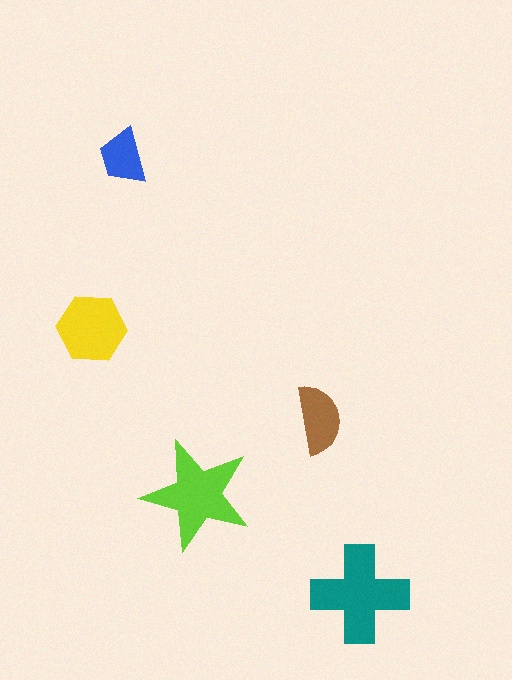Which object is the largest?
The teal cross.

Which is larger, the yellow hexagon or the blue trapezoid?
The yellow hexagon.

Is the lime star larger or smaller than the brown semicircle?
Larger.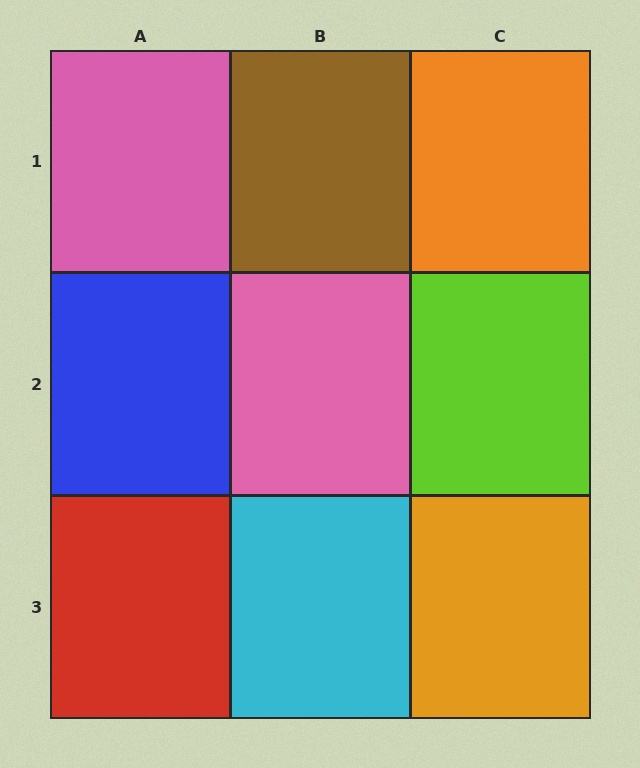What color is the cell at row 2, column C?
Lime.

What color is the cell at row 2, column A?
Blue.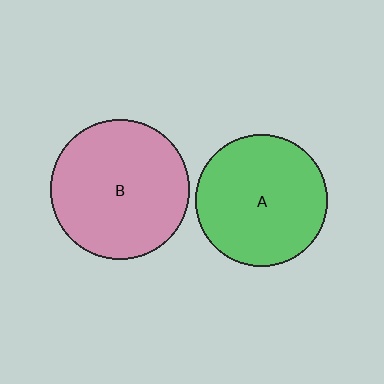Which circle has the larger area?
Circle B (pink).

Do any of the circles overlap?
No, none of the circles overlap.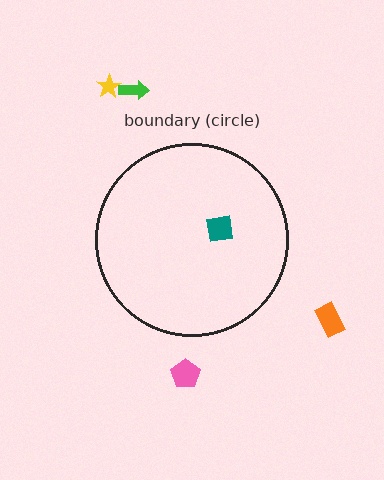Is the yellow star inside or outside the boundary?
Outside.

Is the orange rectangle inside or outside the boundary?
Outside.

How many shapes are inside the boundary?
1 inside, 4 outside.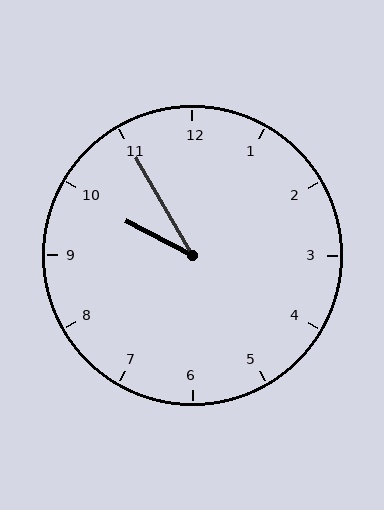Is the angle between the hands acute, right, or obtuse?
It is acute.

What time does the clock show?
9:55.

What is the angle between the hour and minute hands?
Approximately 32 degrees.